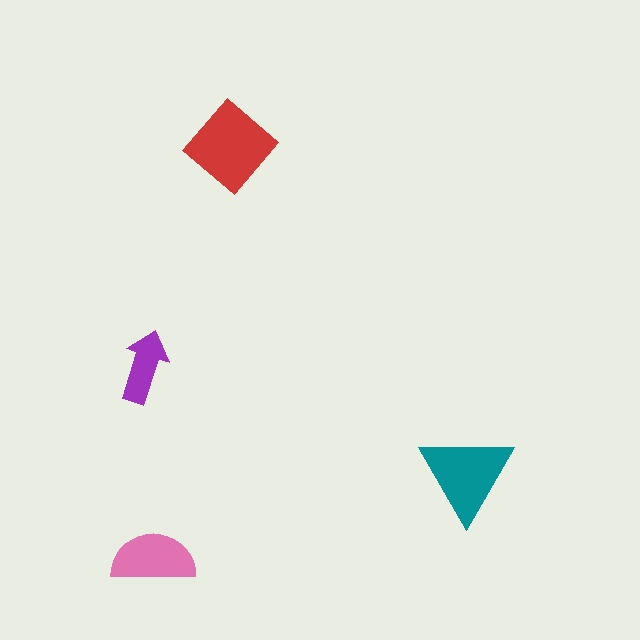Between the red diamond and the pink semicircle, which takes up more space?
The red diamond.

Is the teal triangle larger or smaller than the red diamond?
Smaller.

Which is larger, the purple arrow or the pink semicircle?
The pink semicircle.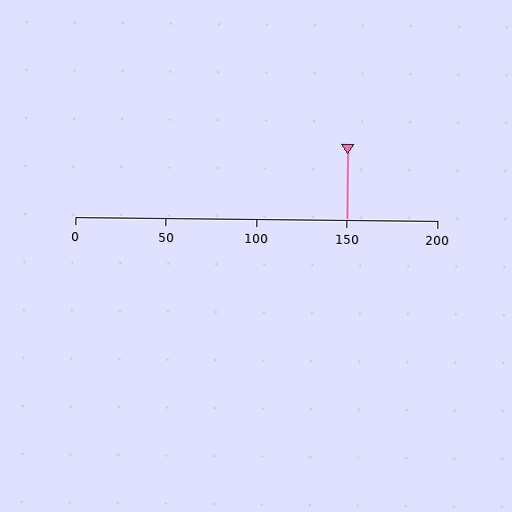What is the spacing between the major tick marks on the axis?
The major ticks are spaced 50 apart.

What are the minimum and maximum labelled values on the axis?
The axis runs from 0 to 200.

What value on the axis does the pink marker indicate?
The marker indicates approximately 150.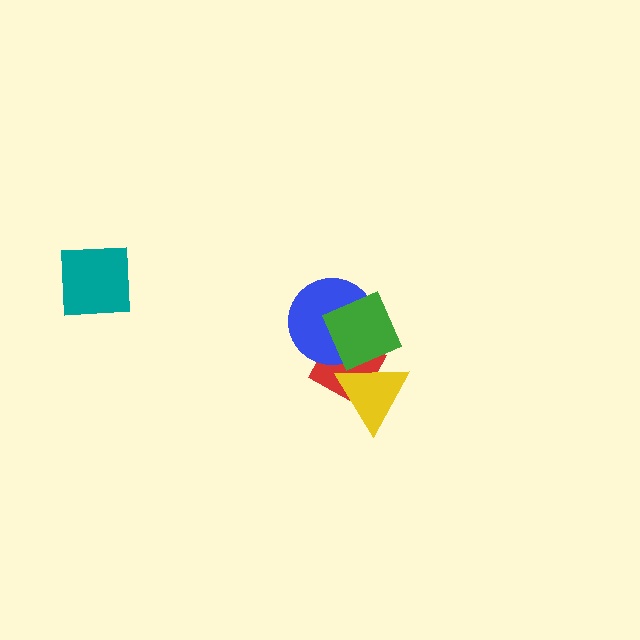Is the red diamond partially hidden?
Yes, it is partially covered by another shape.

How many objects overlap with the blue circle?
2 objects overlap with the blue circle.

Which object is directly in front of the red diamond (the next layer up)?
The yellow triangle is directly in front of the red diamond.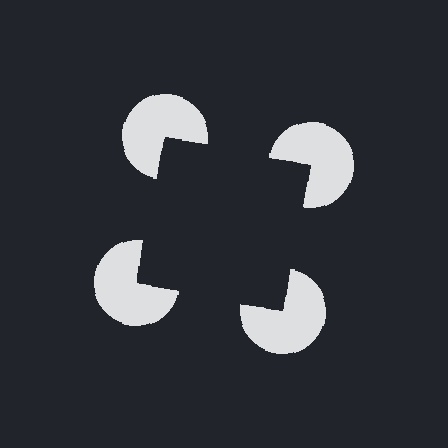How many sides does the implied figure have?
4 sides.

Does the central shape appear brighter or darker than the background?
It typically appears slightly darker than the background, even though no actual brightness change is drawn.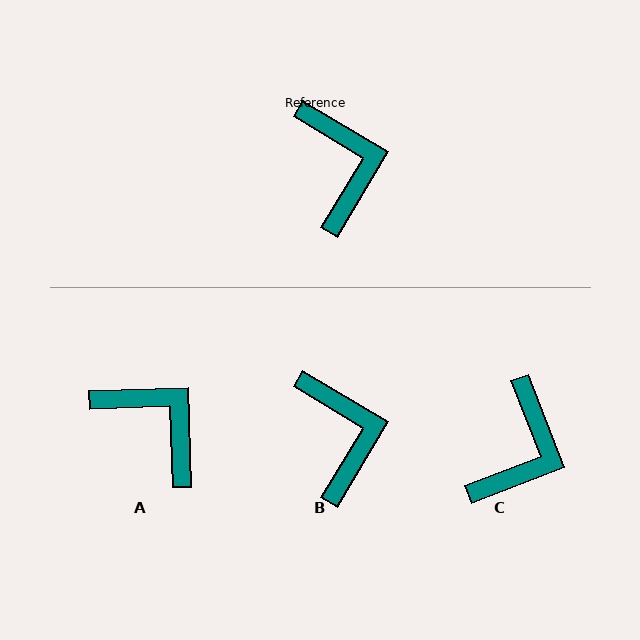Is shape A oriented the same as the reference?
No, it is off by about 33 degrees.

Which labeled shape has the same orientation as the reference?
B.